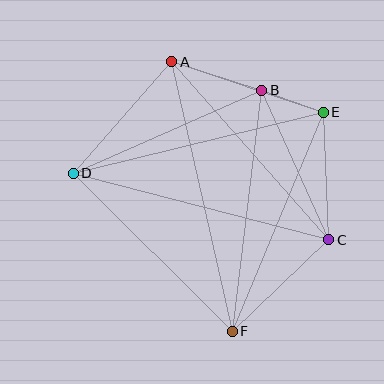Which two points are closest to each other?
Points B and E are closest to each other.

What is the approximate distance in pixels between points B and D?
The distance between B and D is approximately 206 pixels.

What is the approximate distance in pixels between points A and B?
The distance between A and B is approximately 94 pixels.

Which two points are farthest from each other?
Points A and F are farthest from each other.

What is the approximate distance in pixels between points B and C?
The distance between B and C is approximately 164 pixels.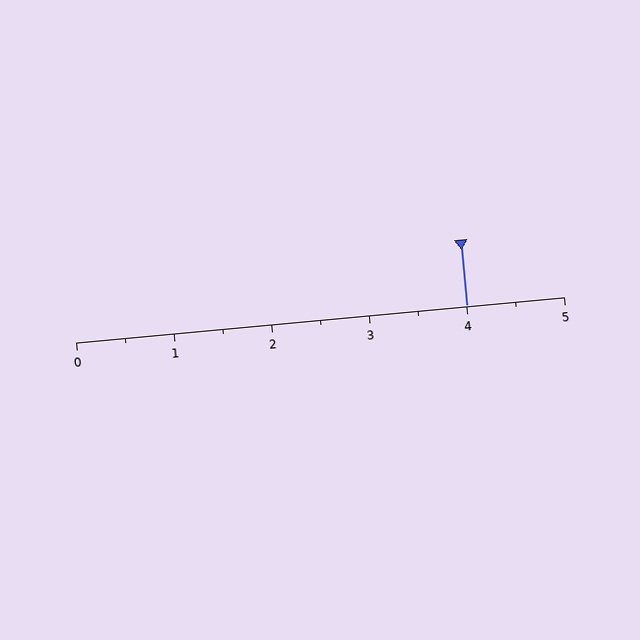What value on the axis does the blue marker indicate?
The marker indicates approximately 4.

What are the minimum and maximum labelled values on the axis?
The axis runs from 0 to 5.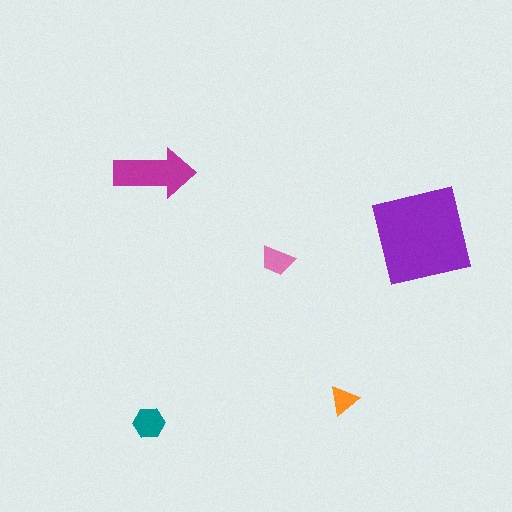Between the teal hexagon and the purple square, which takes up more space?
The purple square.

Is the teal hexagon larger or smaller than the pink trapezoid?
Larger.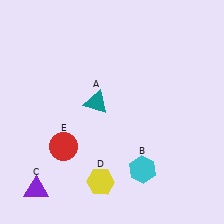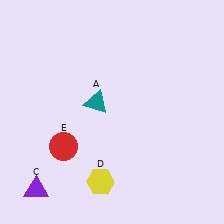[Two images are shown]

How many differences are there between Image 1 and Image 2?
There is 1 difference between the two images.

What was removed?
The cyan hexagon (B) was removed in Image 2.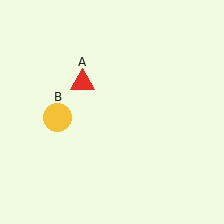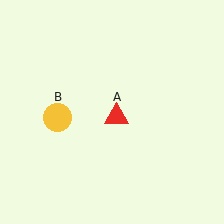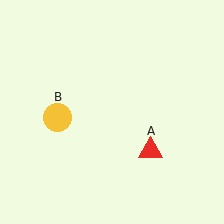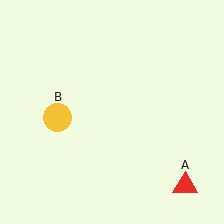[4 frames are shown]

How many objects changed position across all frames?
1 object changed position: red triangle (object A).